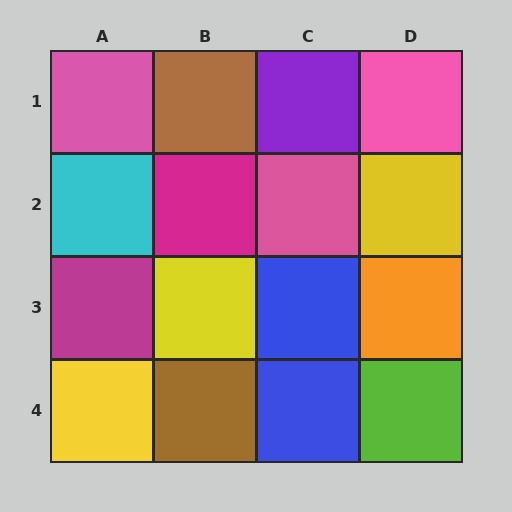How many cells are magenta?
2 cells are magenta.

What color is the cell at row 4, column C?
Blue.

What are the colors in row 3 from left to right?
Magenta, yellow, blue, orange.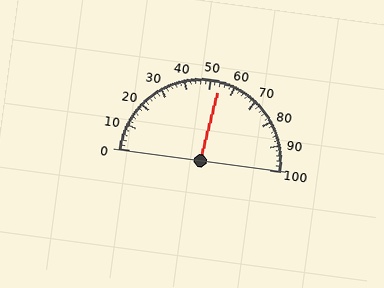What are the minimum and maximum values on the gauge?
The gauge ranges from 0 to 100.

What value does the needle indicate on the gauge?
The needle indicates approximately 54.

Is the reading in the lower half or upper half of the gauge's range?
The reading is in the upper half of the range (0 to 100).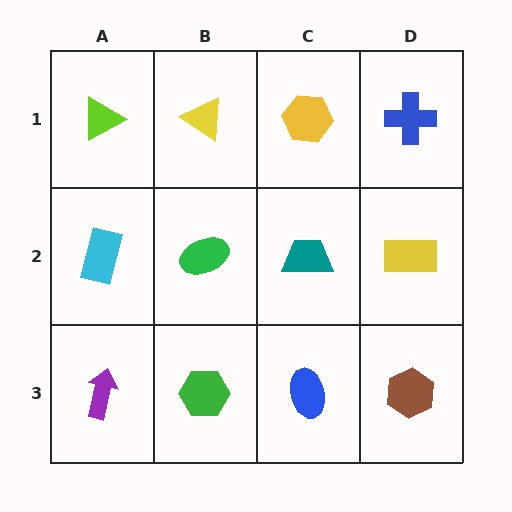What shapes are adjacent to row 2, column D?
A blue cross (row 1, column D), a brown hexagon (row 3, column D), a teal trapezoid (row 2, column C).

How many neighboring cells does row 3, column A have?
2.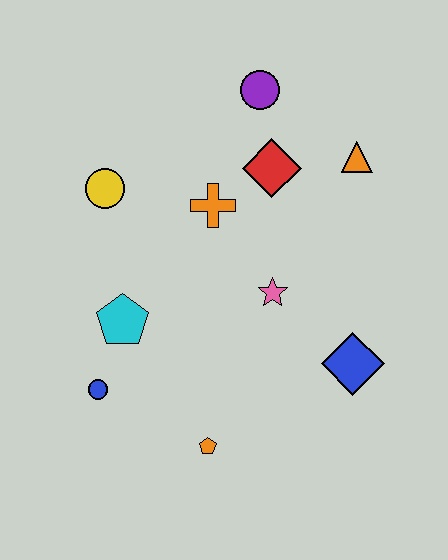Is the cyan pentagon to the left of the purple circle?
Yes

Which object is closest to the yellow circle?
The orange cross is closest to the yellow circle.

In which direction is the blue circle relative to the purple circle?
The blue circle is below the purple circle.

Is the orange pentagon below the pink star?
Yes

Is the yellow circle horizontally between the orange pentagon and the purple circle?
No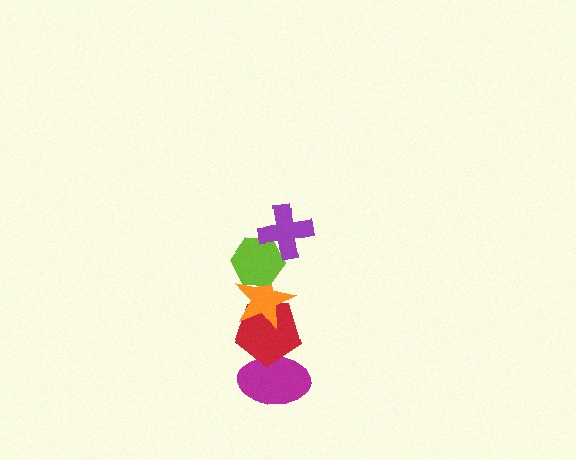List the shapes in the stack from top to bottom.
From top to bottom: the purple cross, the lime hexagon, the orange star, the red pentagon, the magenta ellipse.